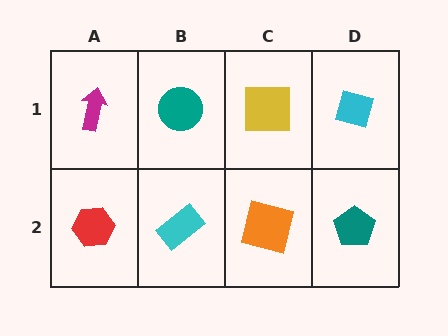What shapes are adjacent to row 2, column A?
A magenta arrow (row 1, column A), a cyan rectangle (row 2, column B).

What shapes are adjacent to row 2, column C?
A yellow square (row 1, column C), a cyan rectangle (row 2, column B), a teal pentagon (row 2, column D).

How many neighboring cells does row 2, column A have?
2.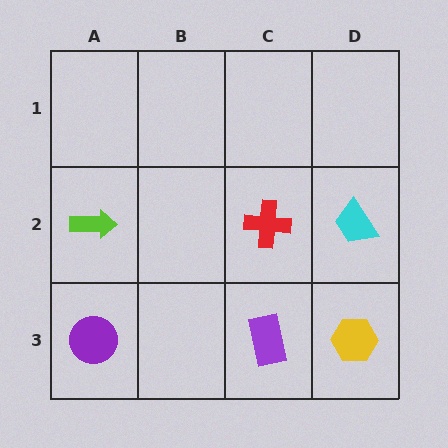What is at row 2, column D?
A cyan trapezoid.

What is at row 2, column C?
A red cross.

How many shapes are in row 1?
0 shapes.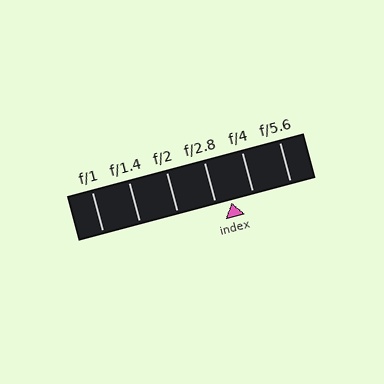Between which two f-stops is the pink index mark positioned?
The index mark is between f/2.8 and f/4.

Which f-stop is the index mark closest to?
The index mark is closest to f/2.8.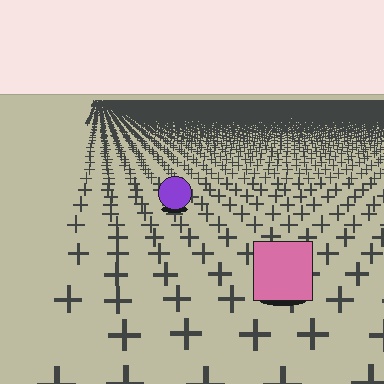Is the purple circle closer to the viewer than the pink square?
No. The pink square is closer — you can tell from the texture gradient: the ground texture is coarser near it.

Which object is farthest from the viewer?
The purple circle is farthest from the viewer. It appears smaller and the ground texture around it is denser.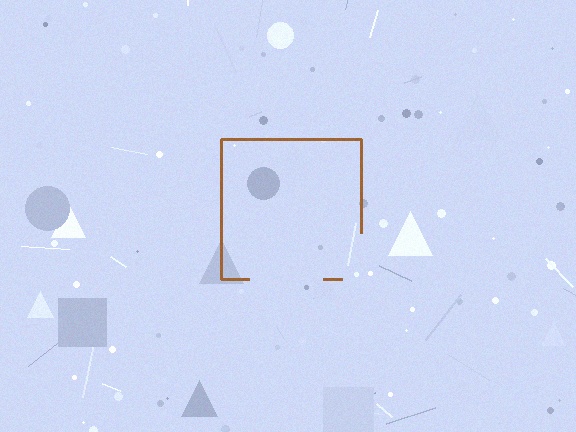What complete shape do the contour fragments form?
The contour fragments form a square.